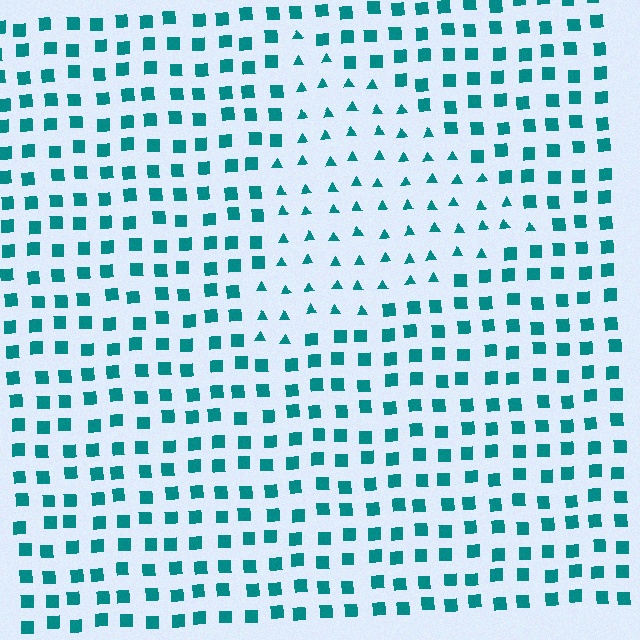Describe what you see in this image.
The image is filled with small teal elements arranged in a uniform grid. A triangle-shaped region contains triangles, while the surrounding area contains squares. The boundary is defined purely by the change in element shape.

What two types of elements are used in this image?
The image uses triangles inside the triangle region and squares outside it.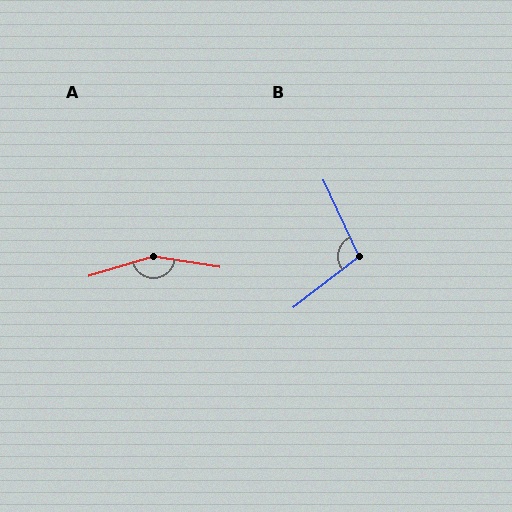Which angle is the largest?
A, at approximately 154 degrees.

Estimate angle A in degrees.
Approximately 154 degrees.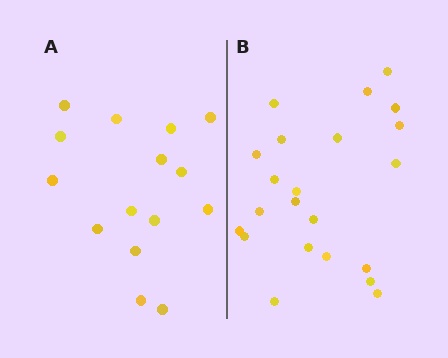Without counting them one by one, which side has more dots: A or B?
Region B (the right region) has more dots.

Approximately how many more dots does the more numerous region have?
Region B has roughly 8 or so more dots than region A.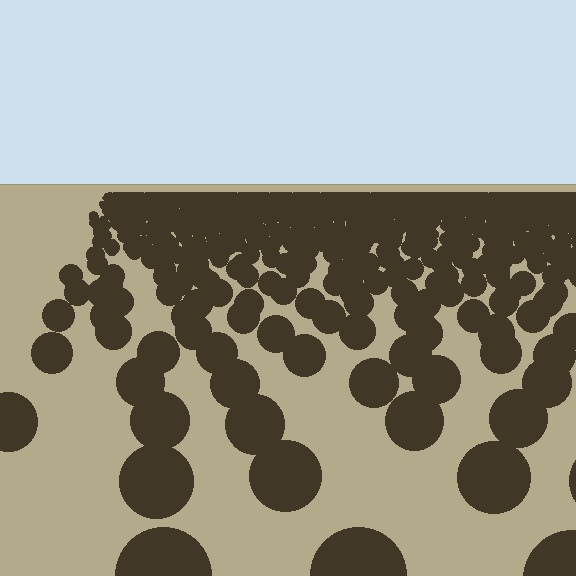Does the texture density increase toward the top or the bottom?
Density increases toward the top.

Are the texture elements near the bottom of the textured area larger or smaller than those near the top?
Larger. Near the bottom, elements are closer to the viewer and appear at a bigger on-screen size.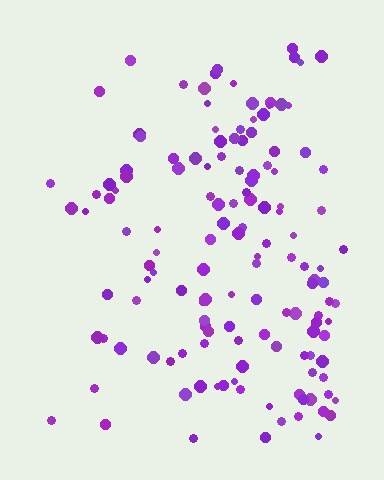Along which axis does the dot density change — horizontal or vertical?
Horizontal.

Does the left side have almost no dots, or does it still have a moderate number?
Still a moderate number, just noticeably fewer than the right.